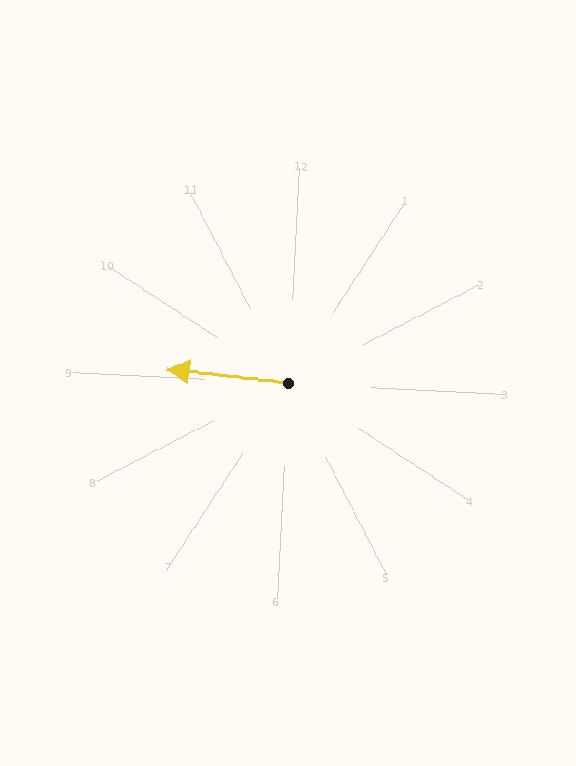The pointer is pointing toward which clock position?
Roughly 9 o'clock.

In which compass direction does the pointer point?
West.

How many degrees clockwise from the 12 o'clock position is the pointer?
Approximately 274 degrees.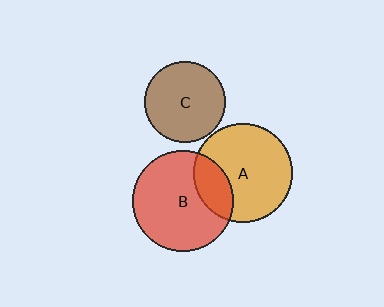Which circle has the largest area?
Circle B (red).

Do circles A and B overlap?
Yes.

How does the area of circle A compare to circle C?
Approximately 1.5 times.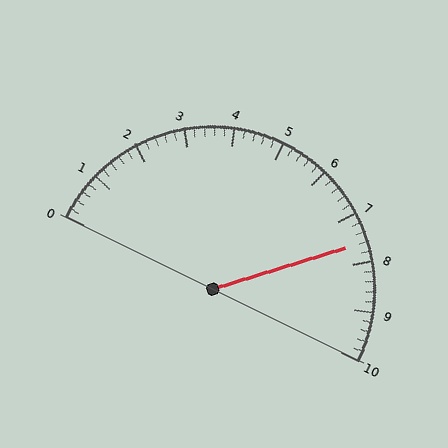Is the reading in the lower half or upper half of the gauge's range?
The reading is in the upper half of the range (0 to 10).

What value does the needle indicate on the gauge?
The needle indicates approximately 7.6.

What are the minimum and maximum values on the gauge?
The gauge ranges from 0 to 10.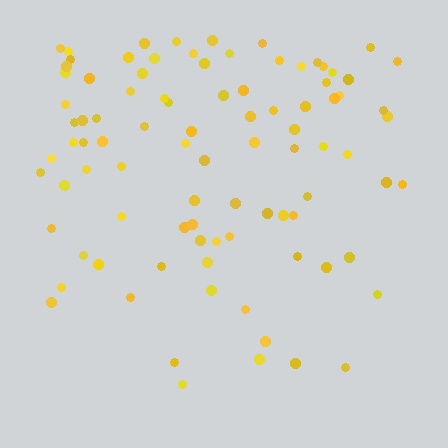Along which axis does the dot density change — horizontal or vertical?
Vertical.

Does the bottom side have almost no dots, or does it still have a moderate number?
Still a moderate number, just noticeably fewer than the top.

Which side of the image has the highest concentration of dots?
The top.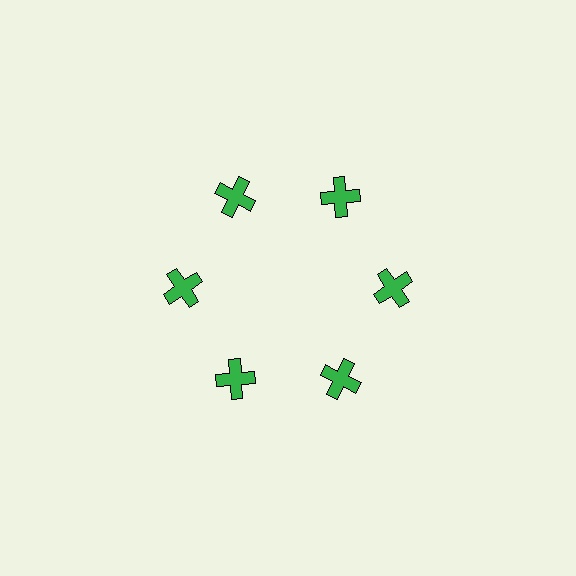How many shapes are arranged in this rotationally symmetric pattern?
There are 6 shapes, arranged in 6 groups of 1.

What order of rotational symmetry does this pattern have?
This pattern has 6-fold rotational symmetry.